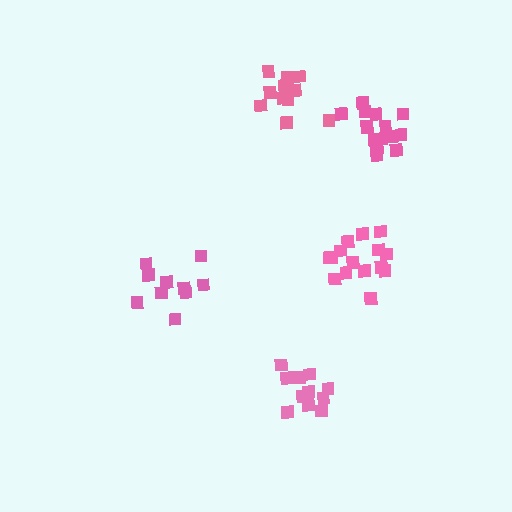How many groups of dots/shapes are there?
There are 5 groups.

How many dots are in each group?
Group 1: 16 dots, Group 2: 15 dots, Group 3: 10 dots, Group 4: 12 dots, Group 5: 12 dots (65 total).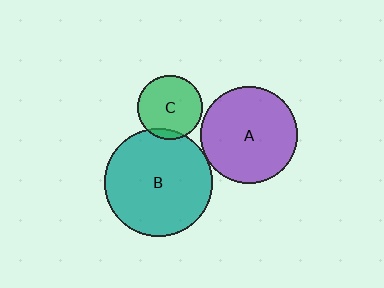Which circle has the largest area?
Circle B (teal).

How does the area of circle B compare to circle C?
Approximately 2.8 times.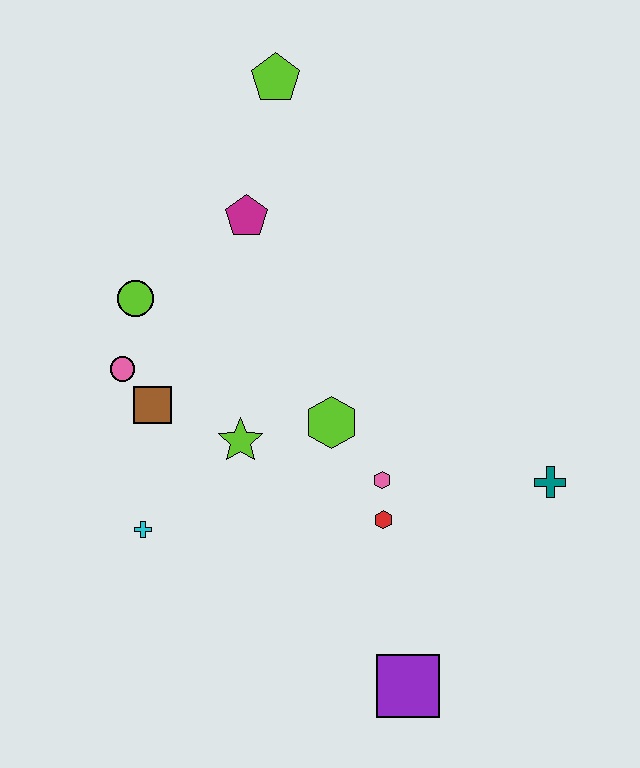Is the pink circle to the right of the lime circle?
No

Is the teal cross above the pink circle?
No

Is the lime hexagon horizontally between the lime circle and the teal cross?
Yes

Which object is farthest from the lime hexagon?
The lime pentagon is farthest from the lime hexagon.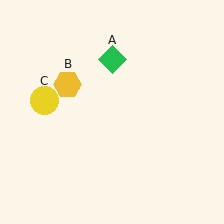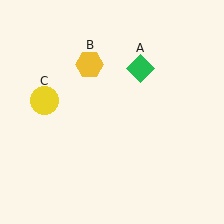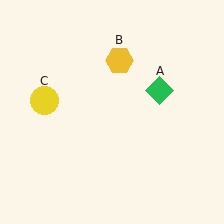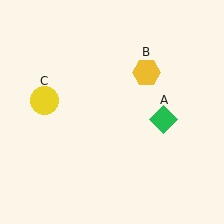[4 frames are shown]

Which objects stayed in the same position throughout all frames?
Yellow circle (object C) remained stationary.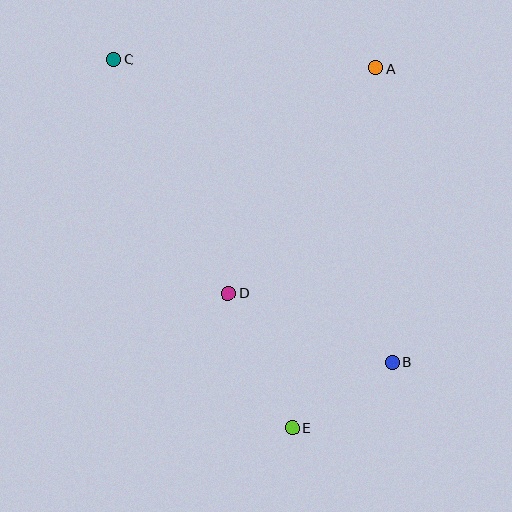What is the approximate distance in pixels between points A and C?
The distance between A and C is approximately 262 pixels.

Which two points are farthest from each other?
Points B and C are farthest from each other.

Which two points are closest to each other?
Points B and E are closest to each other.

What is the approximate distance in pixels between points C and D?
The distance between C and D is approximately 260 pixels.